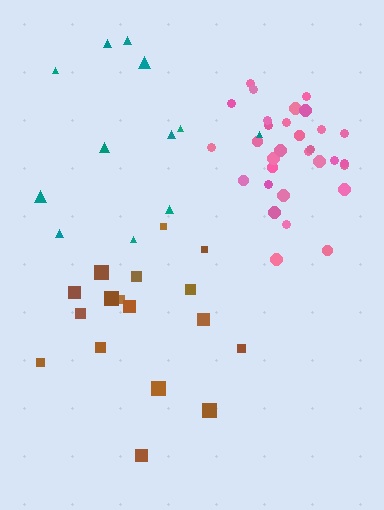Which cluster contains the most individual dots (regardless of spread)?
Pink (31).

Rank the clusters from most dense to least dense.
pink, brown, teal.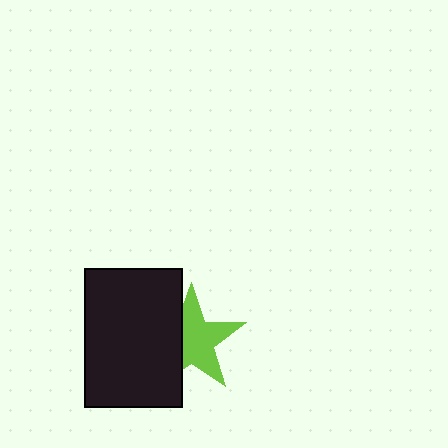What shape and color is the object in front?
The object in front is a black rectangle.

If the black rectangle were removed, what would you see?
You would see the complete lime star.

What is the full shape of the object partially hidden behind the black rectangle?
The partially hidden object is a lime star.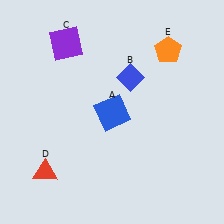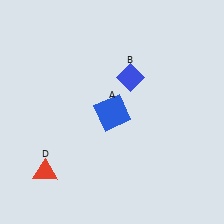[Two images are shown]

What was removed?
The orange pentagon (E), the purple square (C) were removed in Image 2.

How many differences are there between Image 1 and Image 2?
There are 2 differences between the two images.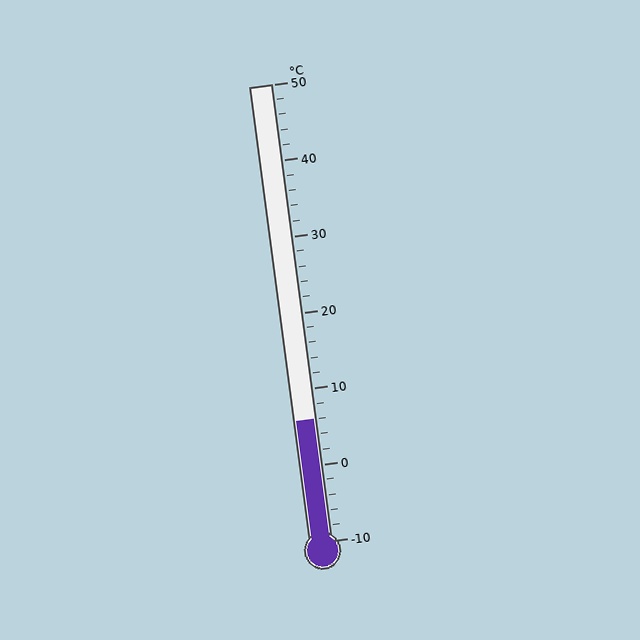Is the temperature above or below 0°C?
The temperature is above 0°C.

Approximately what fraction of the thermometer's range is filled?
The thermometer is filled to approximately 25% of its range.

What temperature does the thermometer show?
The thermometer shows approximately 6°C.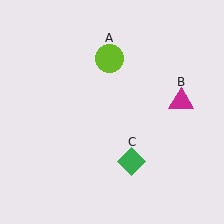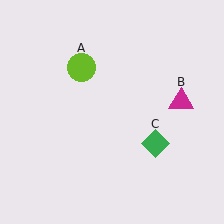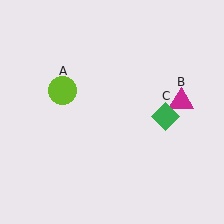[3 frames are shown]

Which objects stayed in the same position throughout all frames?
Magenta triangle (object B) remained stationary.